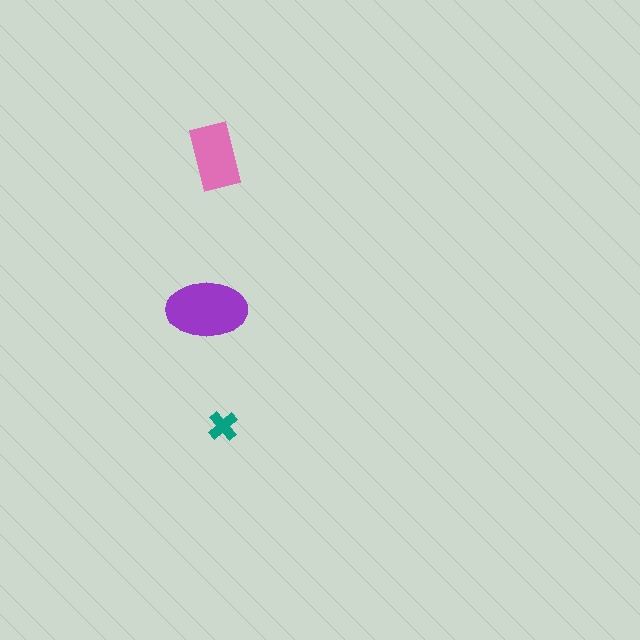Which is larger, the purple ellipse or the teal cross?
The purple ellipse.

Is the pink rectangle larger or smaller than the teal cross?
Larger.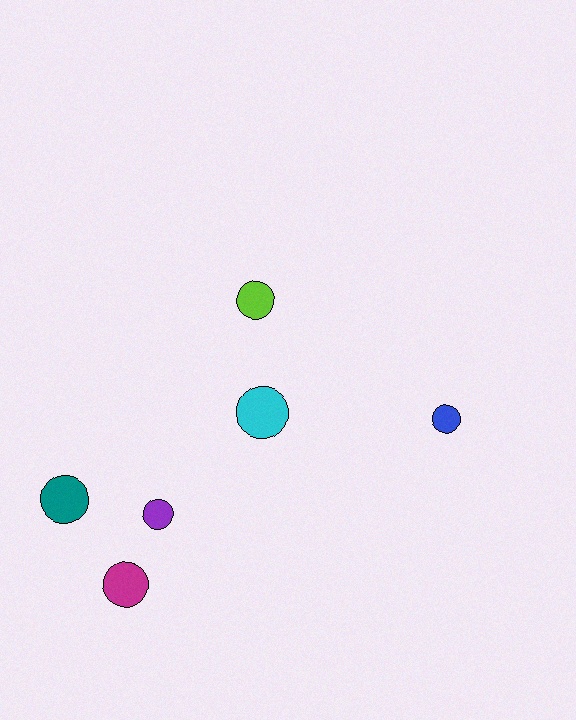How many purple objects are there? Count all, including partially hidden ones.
There is 1 purple object.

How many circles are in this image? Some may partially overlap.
There are 6 circles.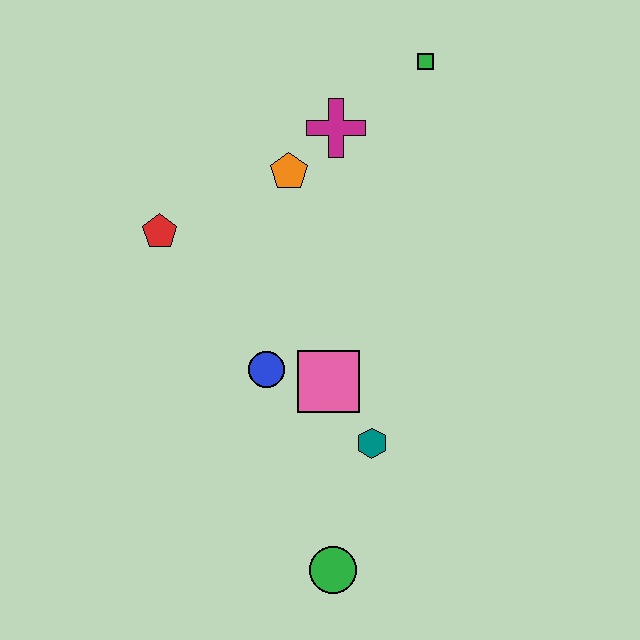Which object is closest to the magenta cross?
The orange pentagon is closest to the magenta cross.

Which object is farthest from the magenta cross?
The green circle is farthest from the magenta cross.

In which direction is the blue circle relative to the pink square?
The blue circle is to the left of the pink square.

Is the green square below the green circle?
No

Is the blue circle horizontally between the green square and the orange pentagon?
No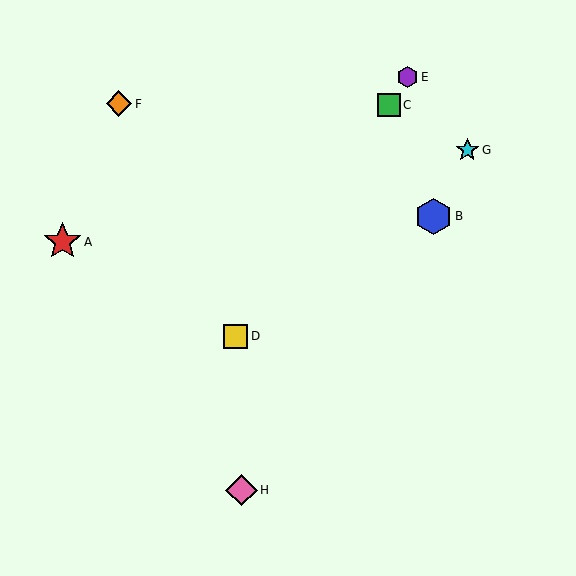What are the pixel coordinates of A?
Object A is at (62, 242).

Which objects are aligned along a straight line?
Objects C, D, E are aligned along a straight line.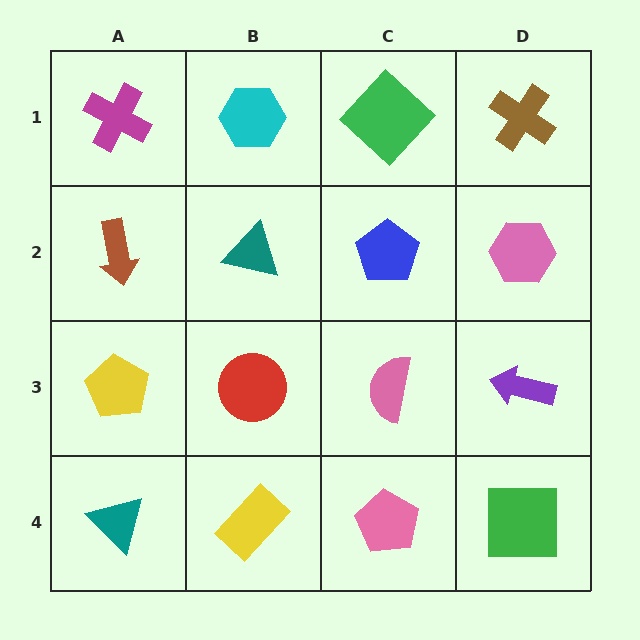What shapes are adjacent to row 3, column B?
A teal triangle (row 2, column B), a yellow rectangle (row 4, column B), a yellow pentagon (row 3, column A), a pink semicircle (row 3, column C).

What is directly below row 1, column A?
A brown arrow.